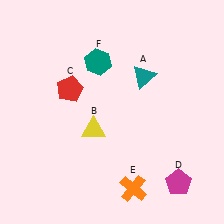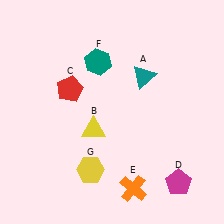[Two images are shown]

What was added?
A yellow hexagon (G) was added in Image 2.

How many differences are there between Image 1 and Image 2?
There is 1 difference between the two images.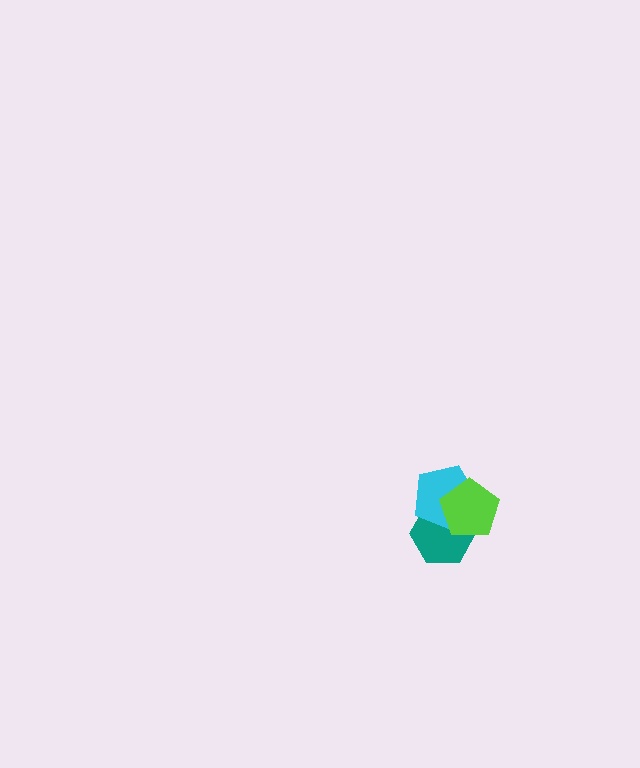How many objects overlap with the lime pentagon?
2 objects overlap with the lime pentagon.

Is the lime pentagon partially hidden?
No, no other shape covers it.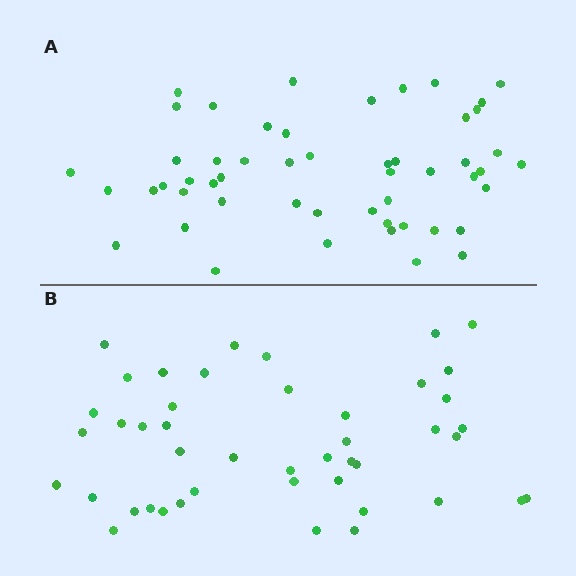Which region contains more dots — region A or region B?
Region A (the top region) has more dots.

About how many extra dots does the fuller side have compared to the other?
Region A has roughly 8 or so more dots than region B.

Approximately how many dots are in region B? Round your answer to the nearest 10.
About 40 dots. (The exact count is 45, which rounds to 40.)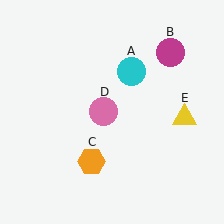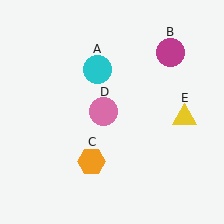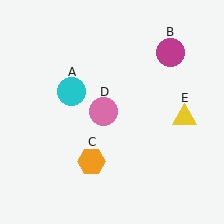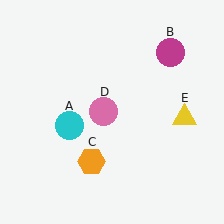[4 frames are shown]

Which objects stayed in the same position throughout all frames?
Magenta circle (object B) and orange hexagon (object C) and pink circle (object D) and yellow triangle (object E) remained stationary.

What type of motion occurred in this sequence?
The cyan circle (object A) rotated counterclockwise around the center of the scene.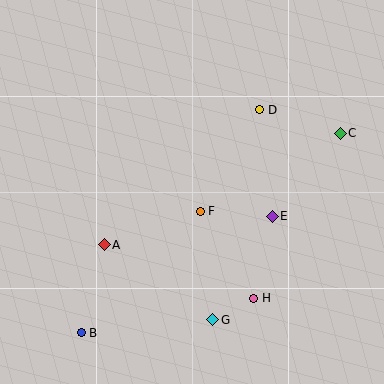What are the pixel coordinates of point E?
Point E is at (272, 216).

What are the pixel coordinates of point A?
Point A is at (104, 245).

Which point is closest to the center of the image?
Point F at (200, 211) is closest to the center.